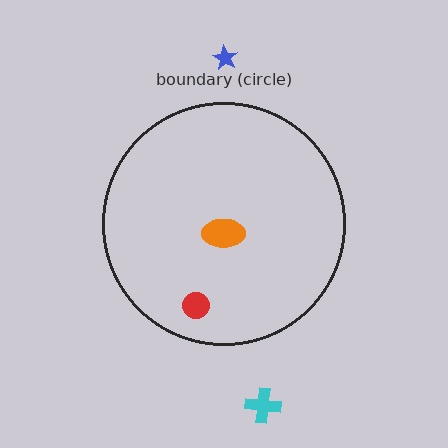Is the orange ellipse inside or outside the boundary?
Inside.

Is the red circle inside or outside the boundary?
Inside.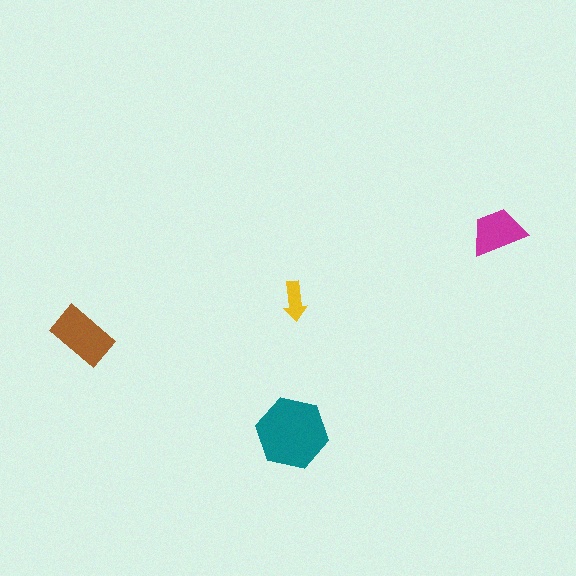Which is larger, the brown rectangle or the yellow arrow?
The brown rectangle.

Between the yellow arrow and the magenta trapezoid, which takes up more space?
The magenta trapezoid.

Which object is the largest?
The teal hexagon.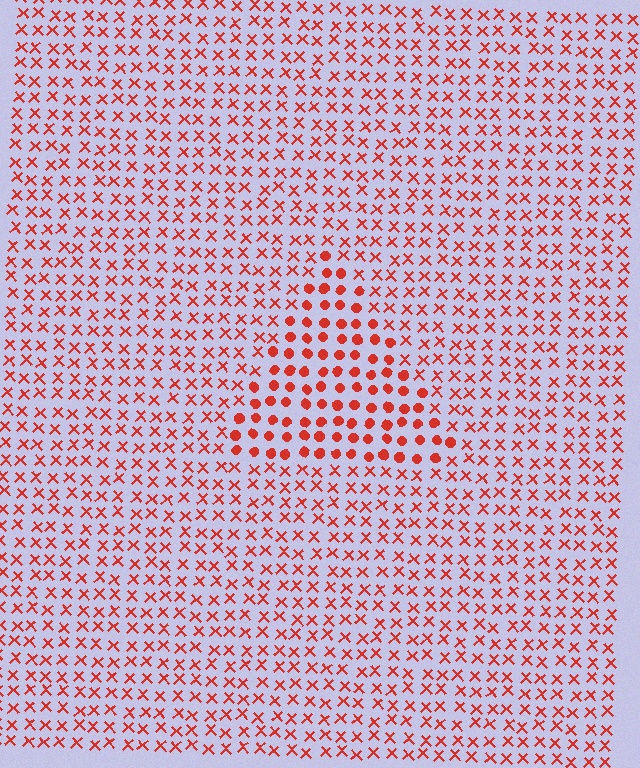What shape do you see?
I see a triangle.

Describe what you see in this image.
The image is filled with small red elements arranged in a uniform grid. A triangle-shaped region contains circles, while the surrounding area contains X marks. The boundary is defined purely by the change in element shape.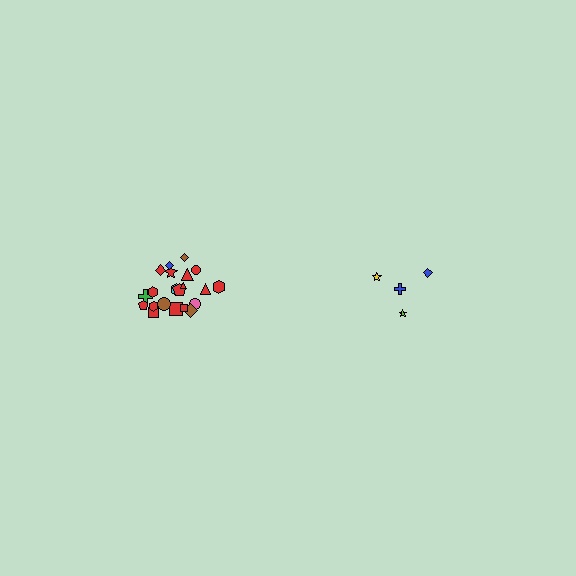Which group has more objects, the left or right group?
The left group.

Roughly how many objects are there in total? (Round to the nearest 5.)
Roughly 25 objects in total.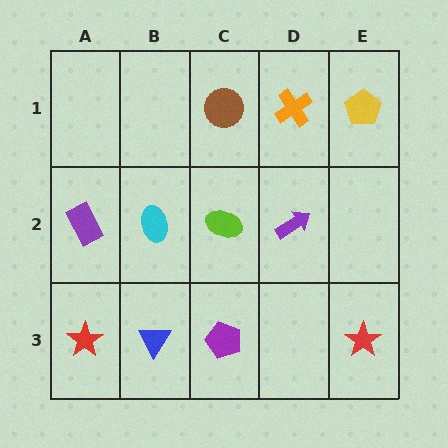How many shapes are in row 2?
4 shapes.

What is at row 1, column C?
A brown circle.